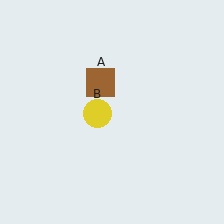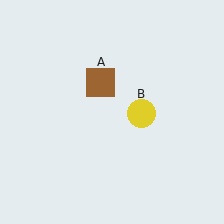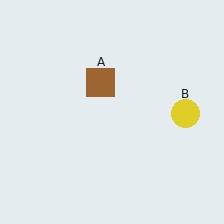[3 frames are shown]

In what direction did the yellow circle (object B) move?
The yellow circle (object B) moved right.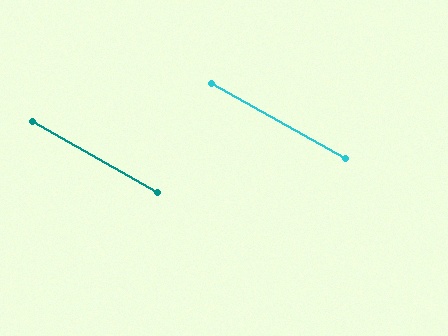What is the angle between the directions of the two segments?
Approximately 0 degrees.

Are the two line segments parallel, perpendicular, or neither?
Parallel — their directions differ by only 0.3°.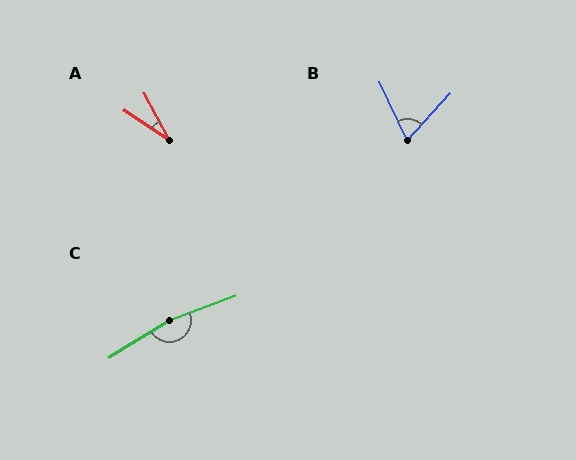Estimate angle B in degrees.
Approximately 68 degrees.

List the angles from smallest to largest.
A (28°), B (68°), C (168°).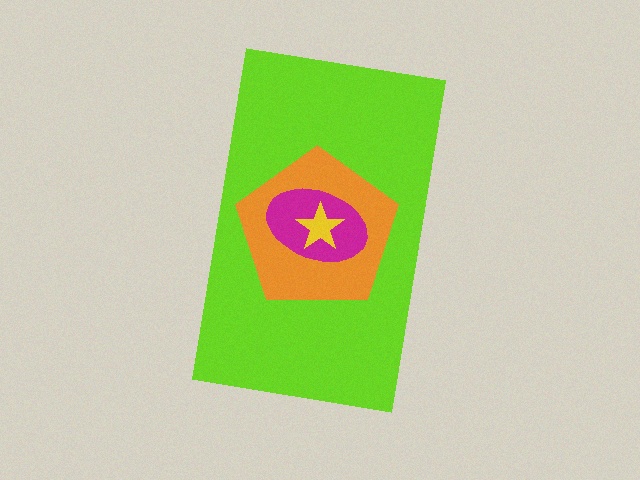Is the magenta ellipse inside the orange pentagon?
Yes.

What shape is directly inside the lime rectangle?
The orange pentagon.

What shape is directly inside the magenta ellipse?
The yellow star.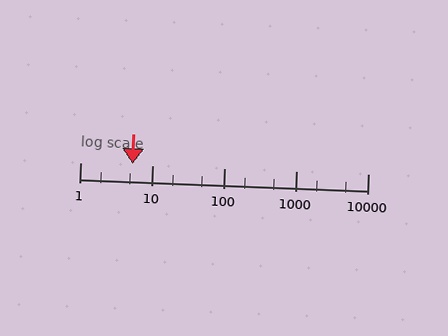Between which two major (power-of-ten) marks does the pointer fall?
The pointer is between 1 and 10.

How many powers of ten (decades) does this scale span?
The scale spans 4 decades, from 1 to 10000.